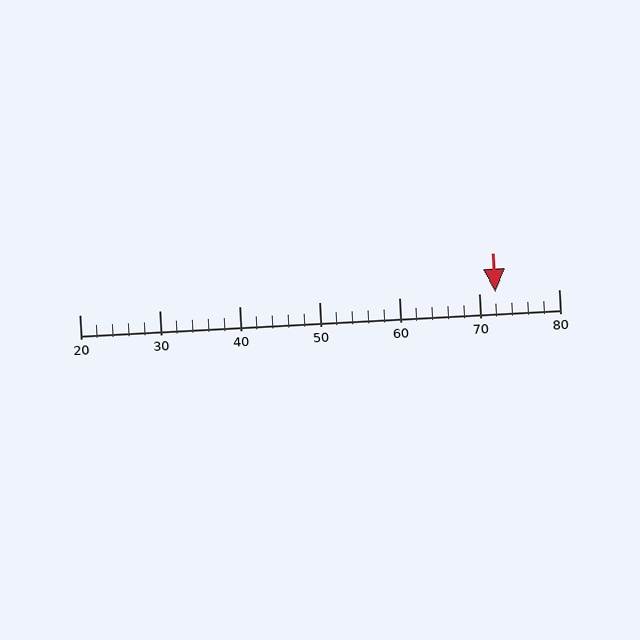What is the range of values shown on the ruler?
The ruler shows values from 20 to 80.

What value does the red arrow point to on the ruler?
The red arrow points to approximately 72.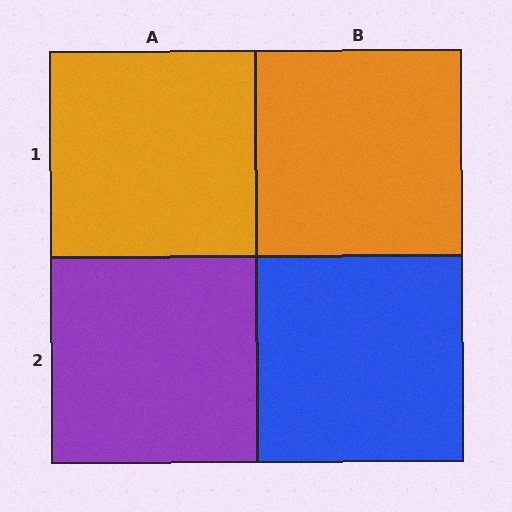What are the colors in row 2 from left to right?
Purple, blue.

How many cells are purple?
1 cell is purple.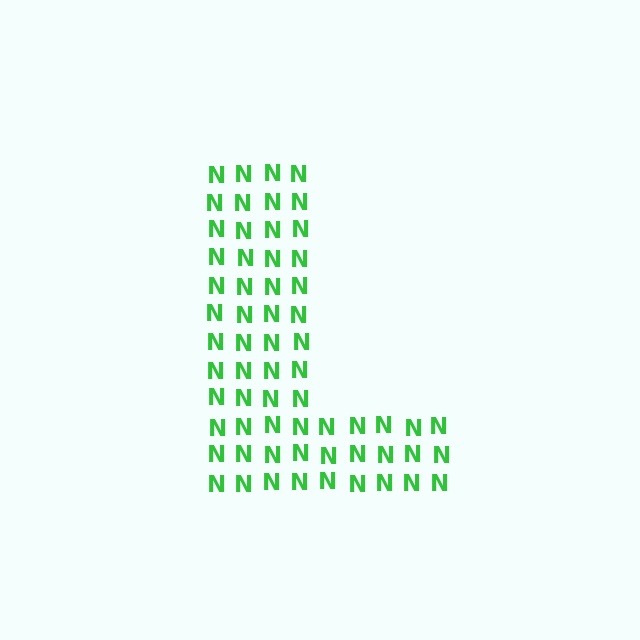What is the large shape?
The large shape is the letter L.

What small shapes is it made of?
It is made of small letter N's.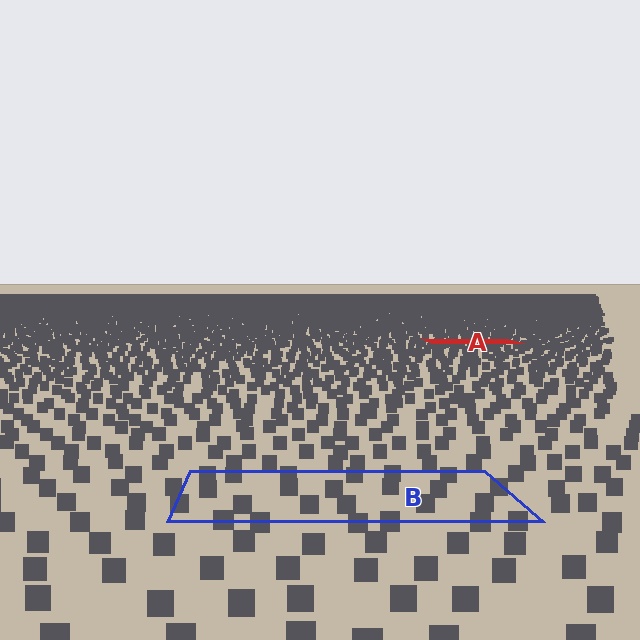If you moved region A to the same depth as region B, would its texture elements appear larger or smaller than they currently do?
They would appear larger. At a closer depth, the same texture elements are projected at a bigger on-screen size.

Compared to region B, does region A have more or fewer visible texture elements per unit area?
Region A has more texture elements per unit area — they are packed more densely because it is farther away.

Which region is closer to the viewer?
Region B is closer. The texture elements there are larger and more spread out.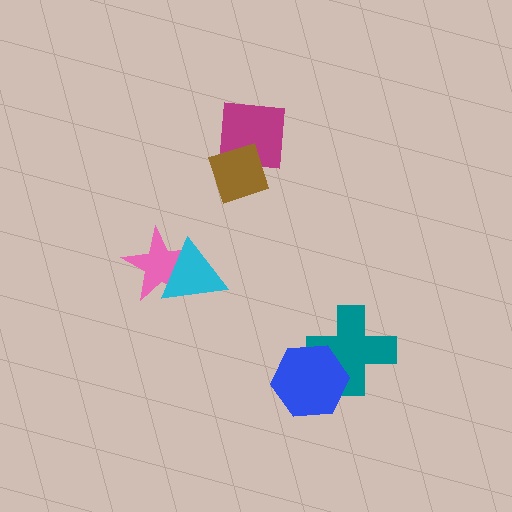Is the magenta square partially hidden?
Yes, it is partially covered by another shape.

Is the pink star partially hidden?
Yes, it is partially covered by another shape.